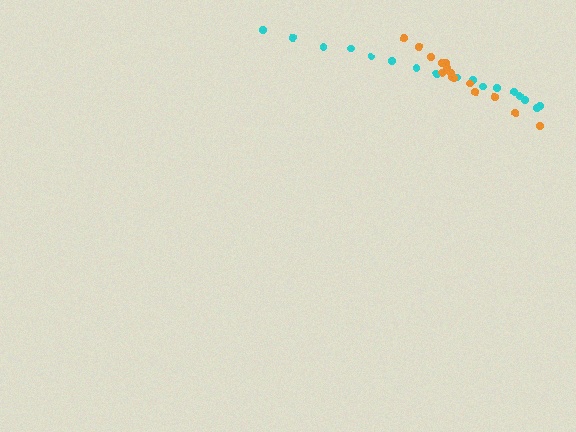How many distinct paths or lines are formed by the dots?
There are 2 distinct paths.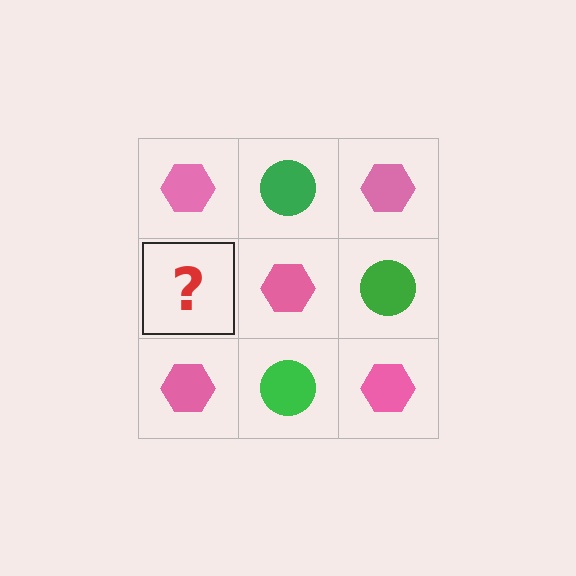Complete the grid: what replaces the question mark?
The question mark should be replaced with a green circle.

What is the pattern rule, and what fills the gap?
The rule is that it alternates pink hexagon and green circle in a checkerboard pattern. The gap should be filled with a green circle.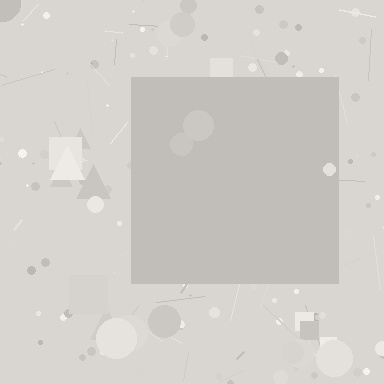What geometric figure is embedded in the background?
A square is embedded in the background.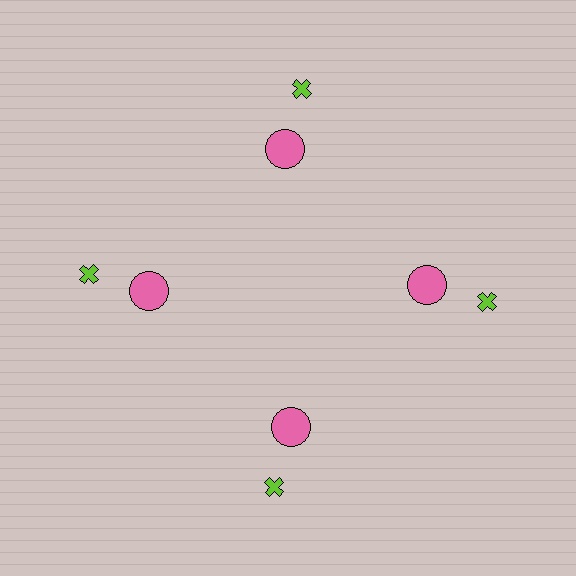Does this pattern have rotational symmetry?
Yes, this pattern has 4-fold rotational symmetry. It looks the same after rotating 90 degrees around the center.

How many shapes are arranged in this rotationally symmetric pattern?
There are 8 shapes, arranged in 4 groups of 2.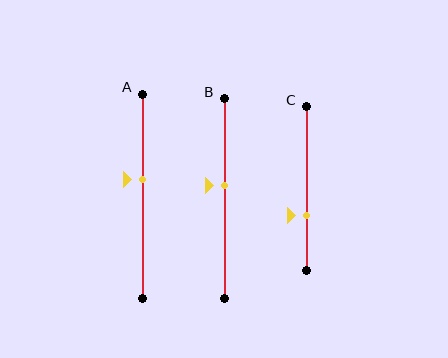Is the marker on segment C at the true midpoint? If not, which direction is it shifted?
No, the marker on segment C is shifted downward by about 16% of the segment length.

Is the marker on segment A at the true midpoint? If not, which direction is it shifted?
No, the marker on segment A is shifted upward by about 8% of the segment length.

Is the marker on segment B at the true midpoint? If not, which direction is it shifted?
No, the marker on segment B is shifted upward by about 6% of the segment length.